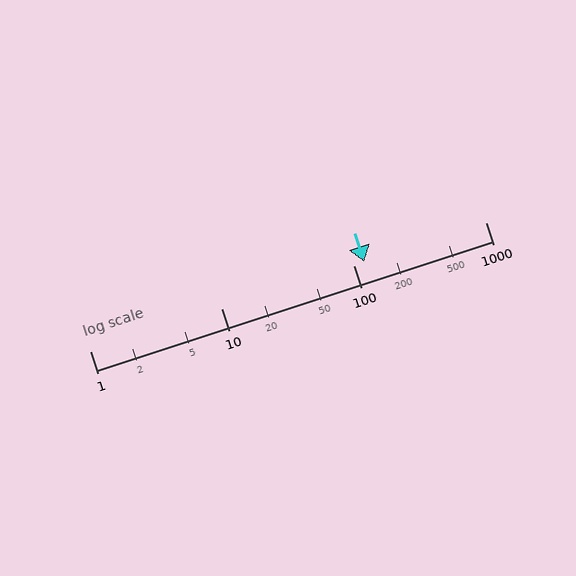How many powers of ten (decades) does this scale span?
The scale spans 3 decades, from 1 to 1000.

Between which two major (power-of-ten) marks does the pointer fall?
The pointer is between 100 and 1000.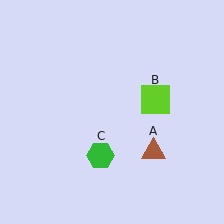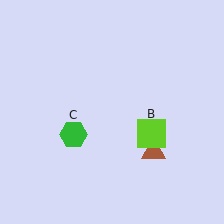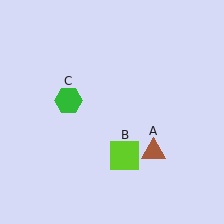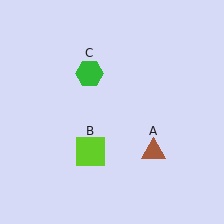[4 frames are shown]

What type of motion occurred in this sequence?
The lime square (object B), green hexagon (object C) rotated clockwise around the center of the scene.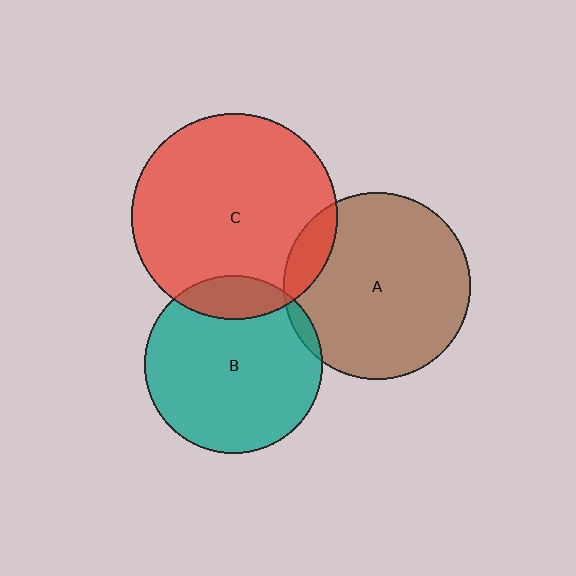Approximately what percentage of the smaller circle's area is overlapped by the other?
Approximately 5%.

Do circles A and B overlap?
Yes.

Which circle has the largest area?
Circle C (red).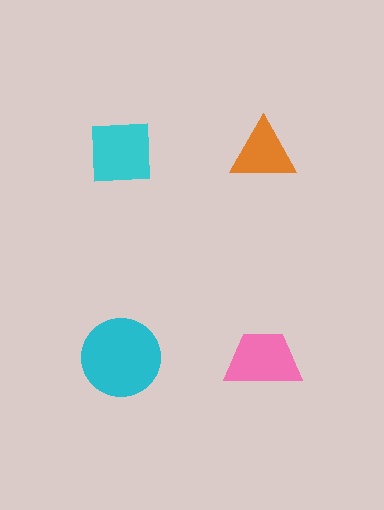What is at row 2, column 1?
A cyan circle.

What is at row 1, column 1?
A cyan square.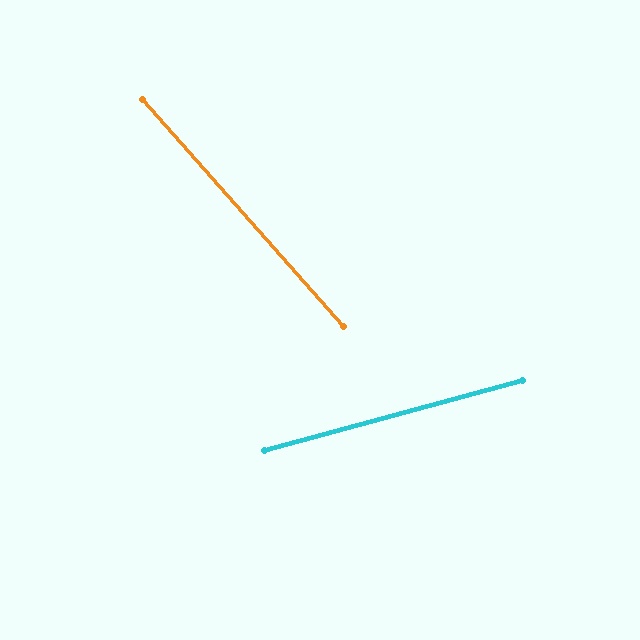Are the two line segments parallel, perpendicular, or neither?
Neither parallel nor perpendicular — they differ by about 64°.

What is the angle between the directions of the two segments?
Approximately 64 degrees.